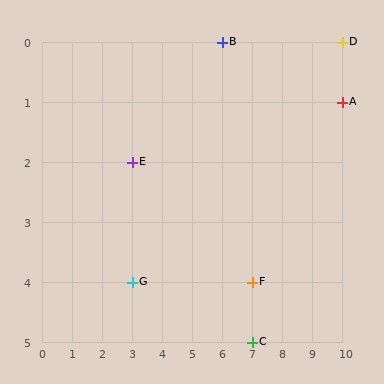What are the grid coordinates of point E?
Point E is at grid coordinates (3, 2).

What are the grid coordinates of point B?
Point B is at grid coordinates (6, 0).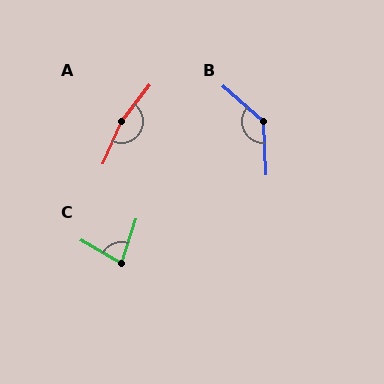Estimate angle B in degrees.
Approximately 135 degrees.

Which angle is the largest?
A, at approximately 167 degrees.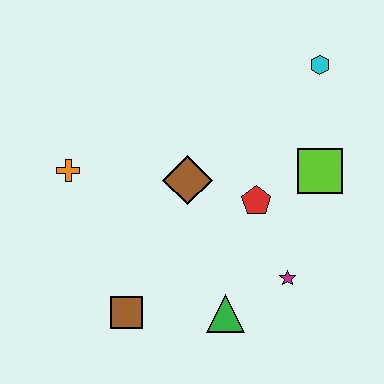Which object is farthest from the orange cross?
The cyan hexagon is farthest from the orange cross.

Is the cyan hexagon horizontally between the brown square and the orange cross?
No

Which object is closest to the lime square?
The red pentagon is closest to the lime square.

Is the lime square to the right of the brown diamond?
Yes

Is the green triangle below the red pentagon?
Yes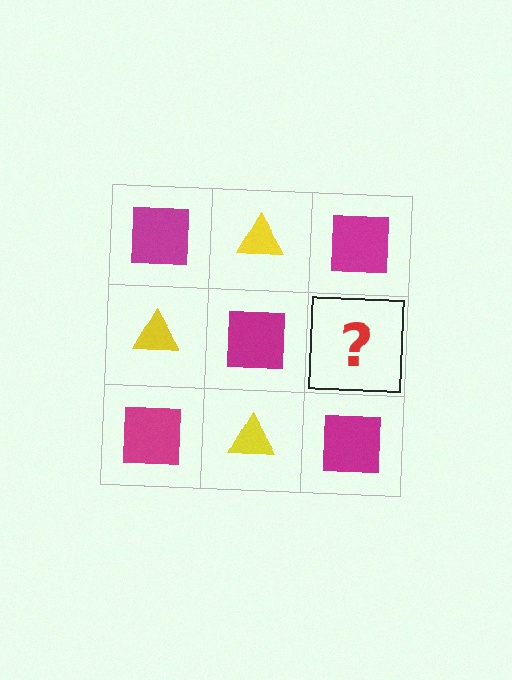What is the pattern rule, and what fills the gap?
The rule is that it alternates magenta square and yellow triangle in a checkerboard pattern. The gap should be filled with a yellow triangle.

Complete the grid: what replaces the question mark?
The question mark should be replaced with a yellow triangle.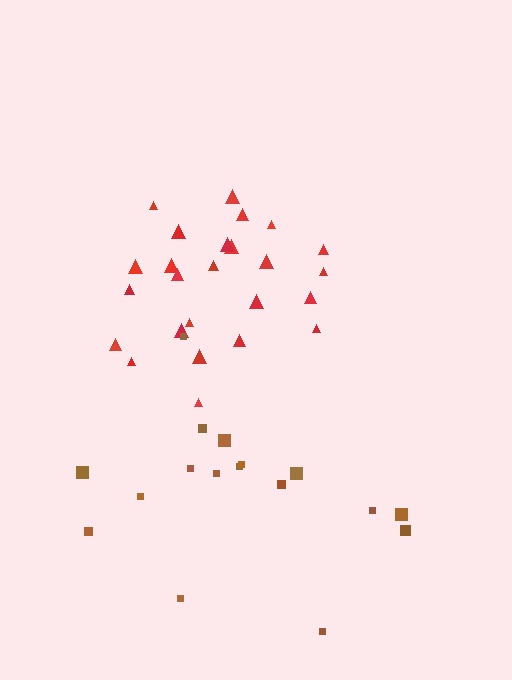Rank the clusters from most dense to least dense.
red, brown.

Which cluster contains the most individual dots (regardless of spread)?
Red (25).